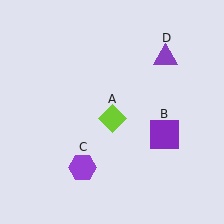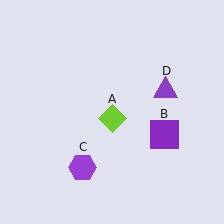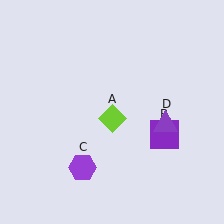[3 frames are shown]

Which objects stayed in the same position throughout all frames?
Lime diamond (object A) and purple square (object B) and purple hexagon (object C) remained stationary.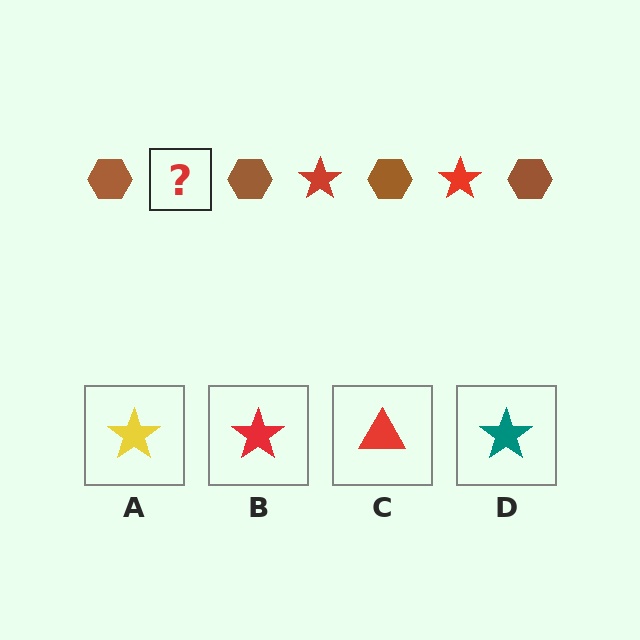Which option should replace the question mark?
Option B.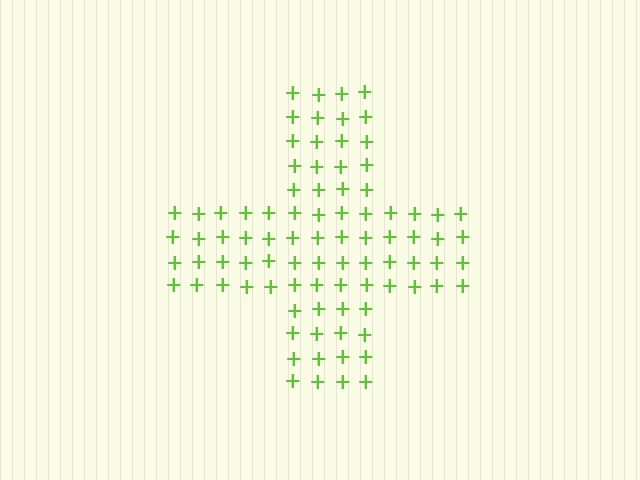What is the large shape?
The large shape is a cross.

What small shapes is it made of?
It is made of small plus signs.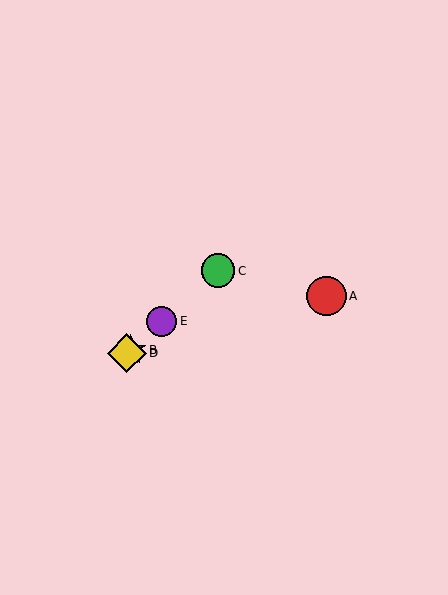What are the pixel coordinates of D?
Object D is at (127, 353).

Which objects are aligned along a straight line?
Objects B, C, D, E are aligned along a straight line.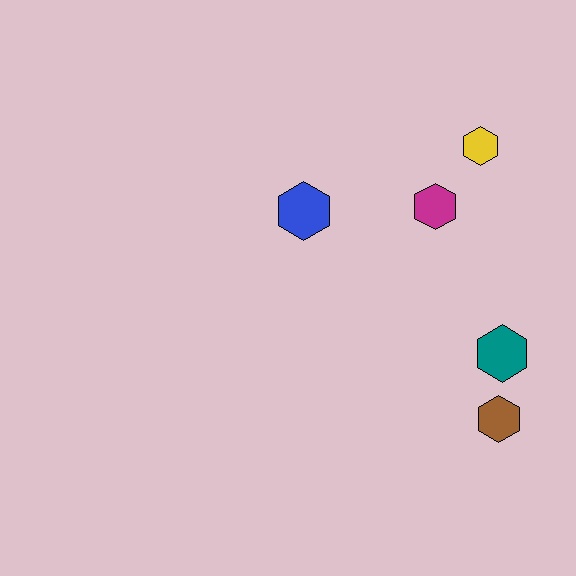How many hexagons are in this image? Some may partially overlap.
There are 5 hexagons.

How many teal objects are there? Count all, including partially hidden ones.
There is 1 teal object.